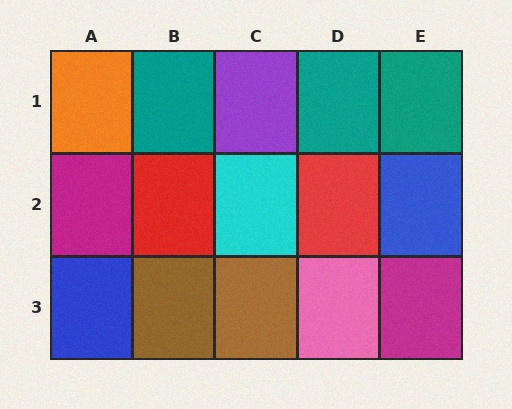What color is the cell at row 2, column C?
Cyan.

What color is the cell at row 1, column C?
Purple.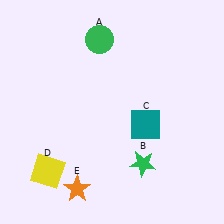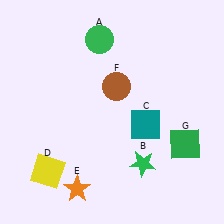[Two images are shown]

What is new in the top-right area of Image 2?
A brown circle (F) was added in the top-right area of Image 2.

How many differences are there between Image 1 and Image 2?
There are 2 differences between the two images.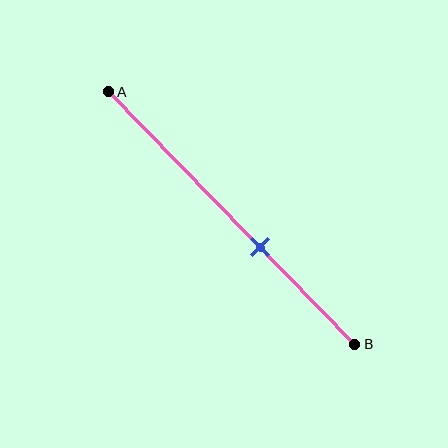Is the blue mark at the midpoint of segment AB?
No, the mark is at about 60% from A, not at the 50% midpoint.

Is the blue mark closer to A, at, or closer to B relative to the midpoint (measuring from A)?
The blue mark is closer to point B than the midpoint of segment AB.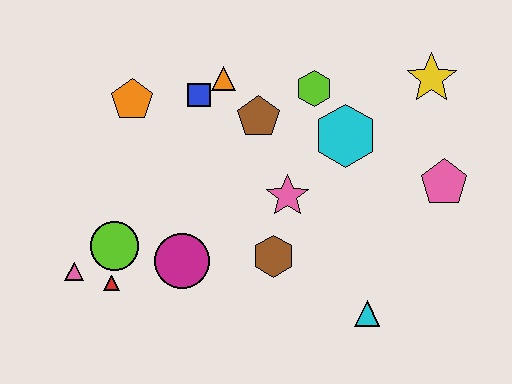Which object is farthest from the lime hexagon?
The pink triangle is farthest from the lime hexagon.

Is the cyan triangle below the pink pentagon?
Yes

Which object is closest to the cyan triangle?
The brown hexagon is closest to the cyan triangle.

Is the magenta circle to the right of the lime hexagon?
No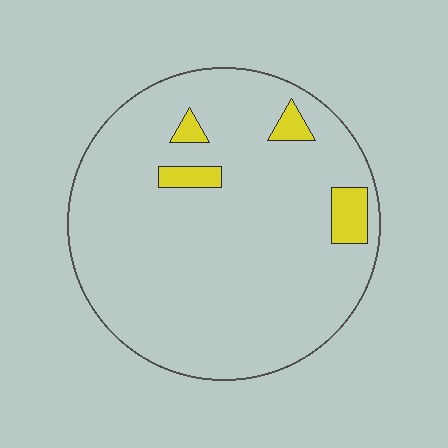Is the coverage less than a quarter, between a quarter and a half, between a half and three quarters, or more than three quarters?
Less than a quarter.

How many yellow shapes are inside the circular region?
4.